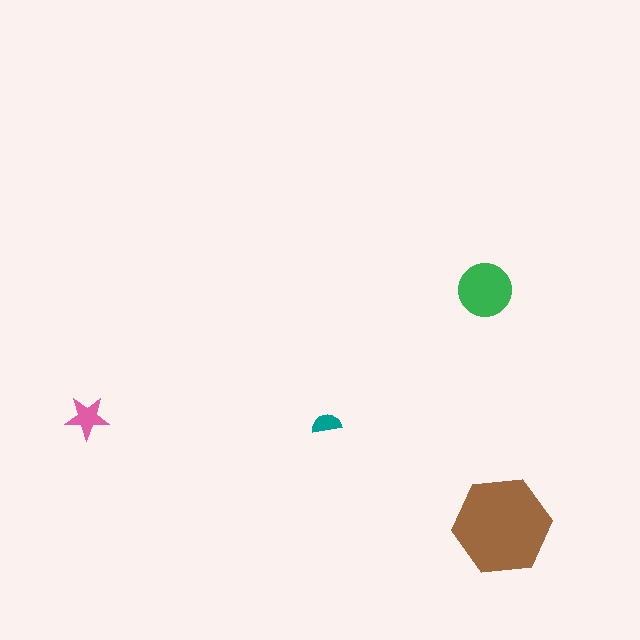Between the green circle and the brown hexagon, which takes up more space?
The brown hexagon.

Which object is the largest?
The brown hexagon.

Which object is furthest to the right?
The brown hexagon is rightmost.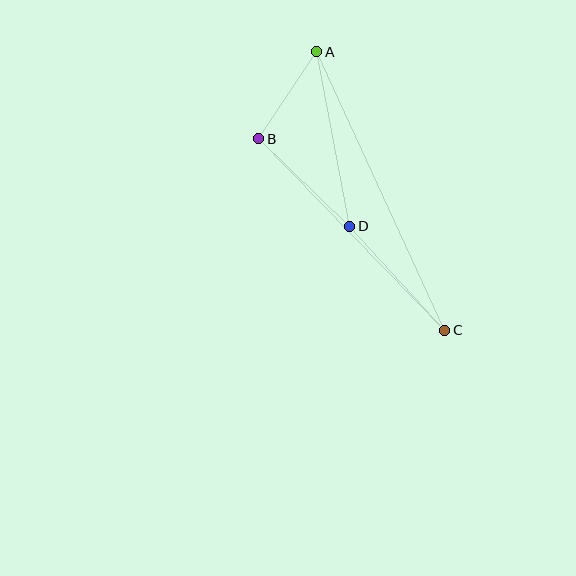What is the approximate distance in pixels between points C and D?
The distance between C and D is approximately 141 pixels.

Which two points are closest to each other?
Points A and B are closest to each other.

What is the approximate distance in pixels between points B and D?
The distance between B and D is approximately 126 pixels.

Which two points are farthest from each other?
Points A and C are farthest from each other.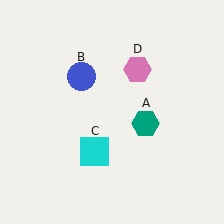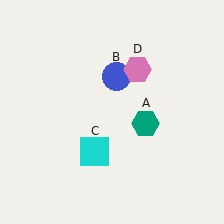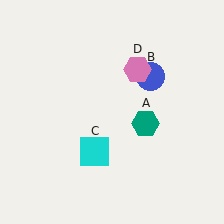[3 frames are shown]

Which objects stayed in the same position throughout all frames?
Teal hexagon (object A) and cyan square (object C) and pink hexagon (object D) remained stationary.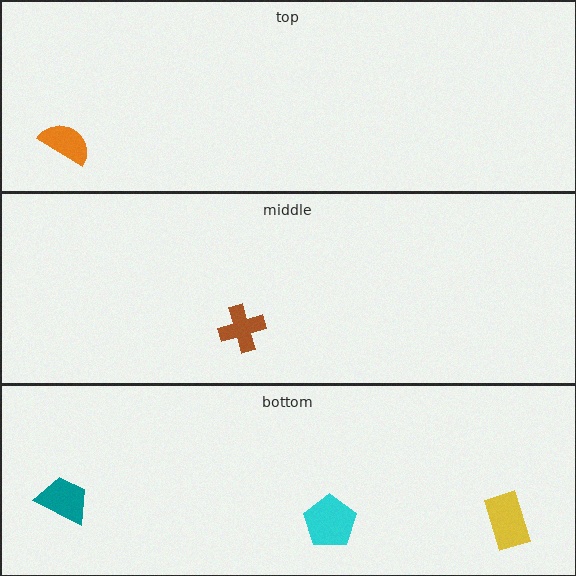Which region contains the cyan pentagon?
The bottom region.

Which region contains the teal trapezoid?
The bottom region.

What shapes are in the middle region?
The brown cross.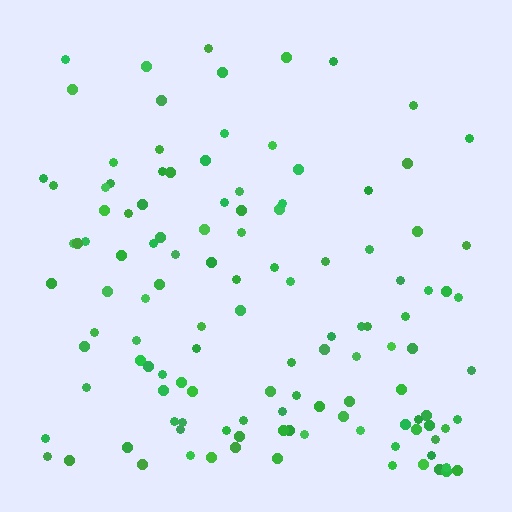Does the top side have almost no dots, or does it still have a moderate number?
Still a moderate number, just noticeably fewer than the bottom.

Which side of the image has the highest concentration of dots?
The bottom.